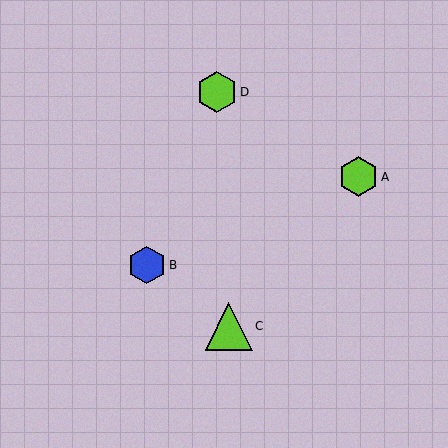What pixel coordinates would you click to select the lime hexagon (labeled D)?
Click at (217, 92) to select the lime hexagon D.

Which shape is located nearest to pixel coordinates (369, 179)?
The lime hexagon (labeled A) at (358, 177) is nearest to that location.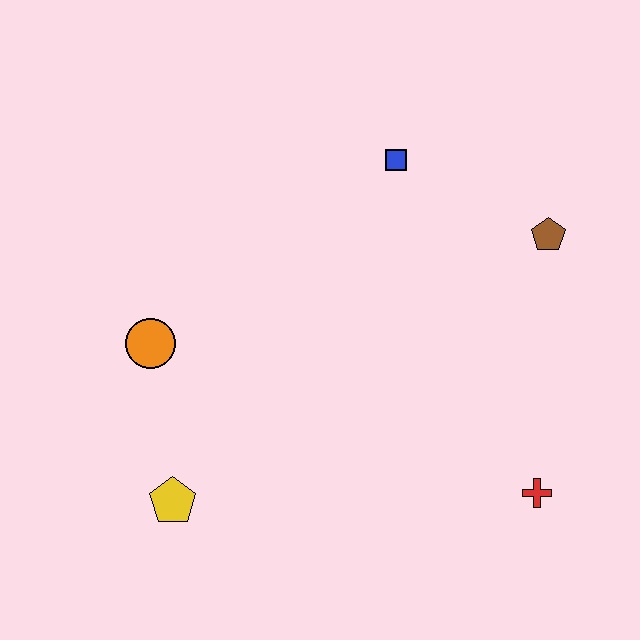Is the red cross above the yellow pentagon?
Yes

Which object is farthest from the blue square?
The yellow pentagon is farthest from the blue square.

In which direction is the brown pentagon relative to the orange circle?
The brown pentagon is to the right of the orange circle.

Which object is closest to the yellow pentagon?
The orange circle is closest to the yellow pentagon.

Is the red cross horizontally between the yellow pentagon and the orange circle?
No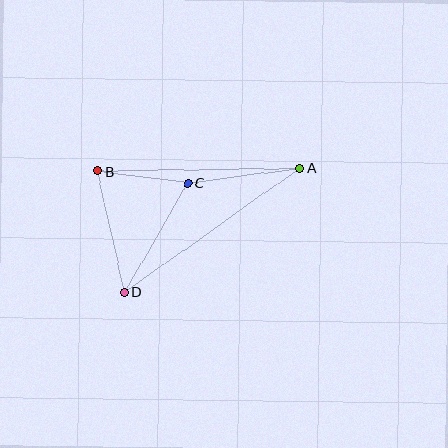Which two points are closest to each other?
Points B and C are closest to each other.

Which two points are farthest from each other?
Points A and D are farthest from each other.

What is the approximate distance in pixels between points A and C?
The distance between A and C is approximately 113 pixels.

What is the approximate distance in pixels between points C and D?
The distance between C and D is approximately 126 pixels.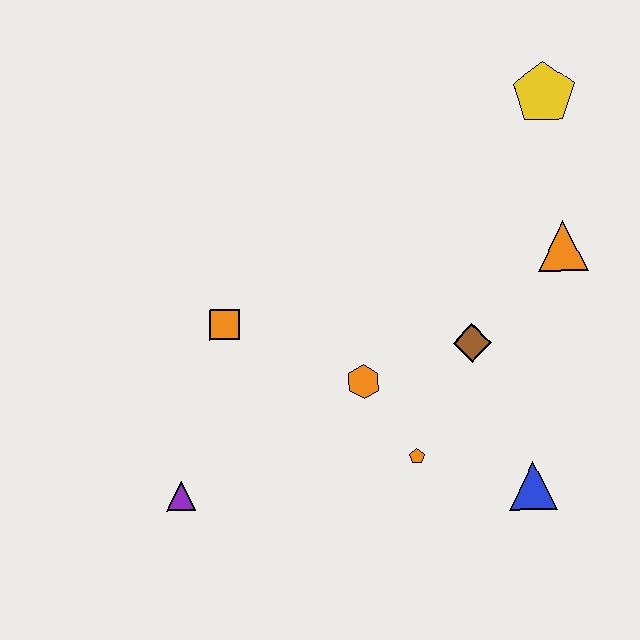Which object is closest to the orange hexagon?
The orange pentagon is closest to the orange hexagon.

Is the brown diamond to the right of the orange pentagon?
Yes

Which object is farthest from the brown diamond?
The purple triangle is farthest from the brown diamond.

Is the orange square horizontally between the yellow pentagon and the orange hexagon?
No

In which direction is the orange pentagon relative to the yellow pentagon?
The orange pentagon is below the yellow pentagon.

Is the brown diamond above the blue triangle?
Yes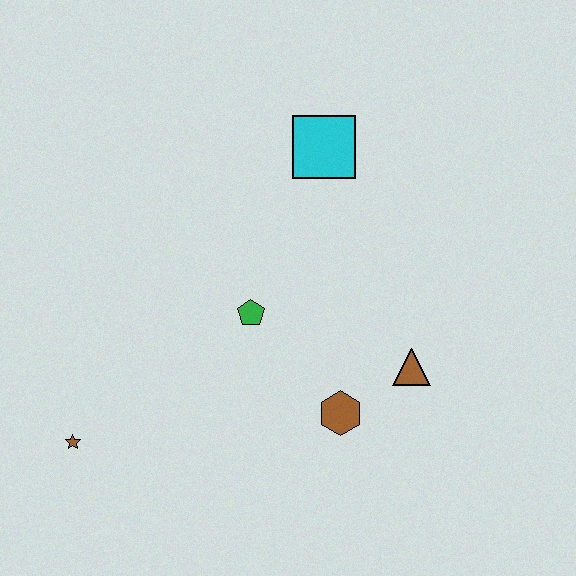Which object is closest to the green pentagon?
The brown hexagon is closest to the green pentagon.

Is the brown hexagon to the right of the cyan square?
Yes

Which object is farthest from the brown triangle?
The brown star is farthest from the brown triangle.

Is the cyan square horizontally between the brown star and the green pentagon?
No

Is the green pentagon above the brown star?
Yes